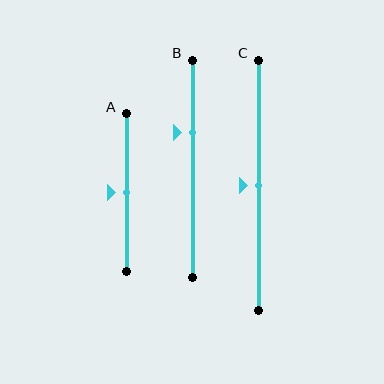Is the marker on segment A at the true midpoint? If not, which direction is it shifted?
Yes, the marker on segment A is at the true midpoint.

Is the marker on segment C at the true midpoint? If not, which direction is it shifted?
Yes, the marker on segment C is at the true midpoint.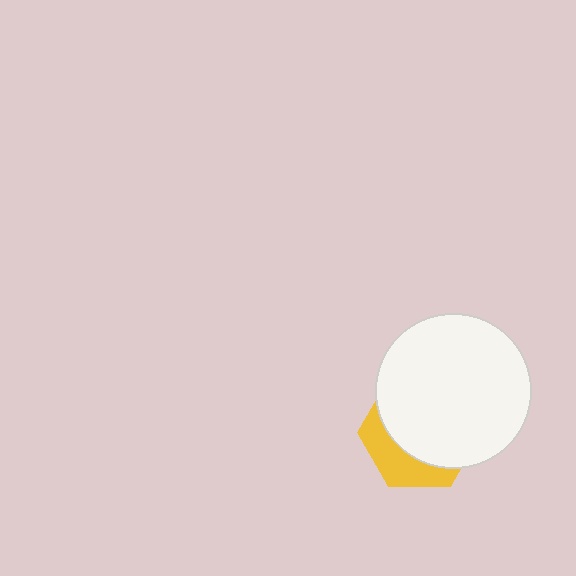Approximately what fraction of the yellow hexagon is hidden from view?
Roughly 68% of the yellow hexagon is hidden behind the white circle.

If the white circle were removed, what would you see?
You would see the complete yellow hexagon.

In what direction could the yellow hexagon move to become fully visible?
The yellow hexagon could move down. That would shift it out from behind the white circle entirely.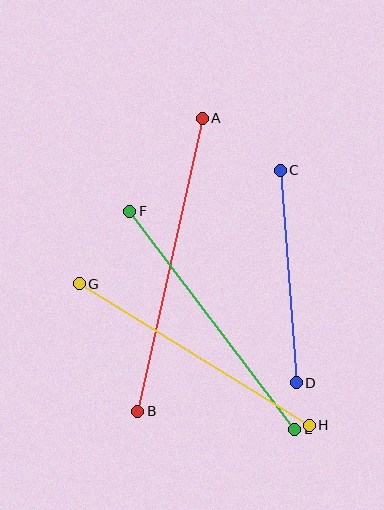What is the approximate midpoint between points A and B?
The midpoint is at approximately (170, 265) pixels.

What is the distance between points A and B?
The distance is approximately 300 pixels.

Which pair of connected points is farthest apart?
Points A and B are farthest apart.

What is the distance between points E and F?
The distance is approximately 273 pixels.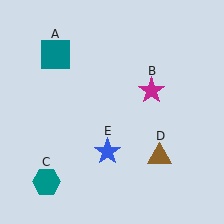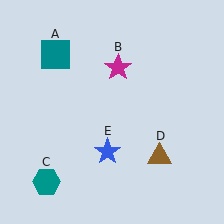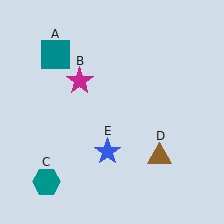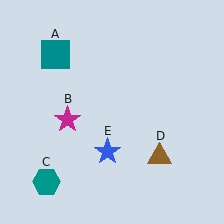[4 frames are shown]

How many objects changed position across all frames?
1 object changed position: magenta star (object B).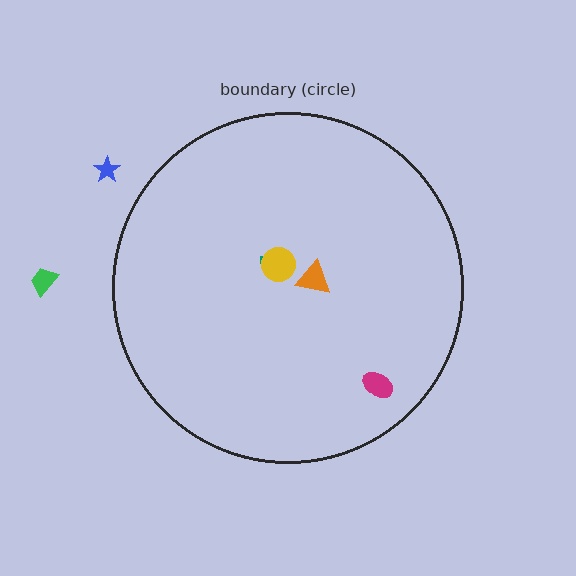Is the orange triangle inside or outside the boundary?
Inside.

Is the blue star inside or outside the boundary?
Outside.